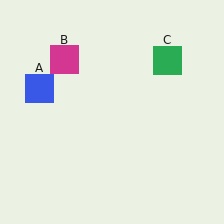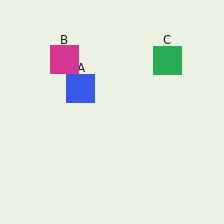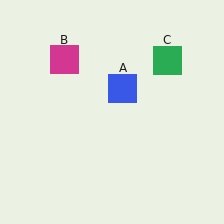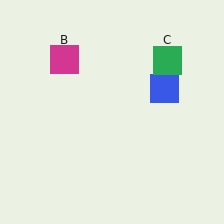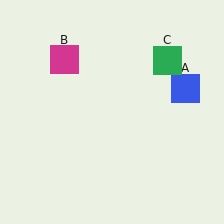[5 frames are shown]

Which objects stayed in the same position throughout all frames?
Magenta square (object B) and green square (object C) remained stationary.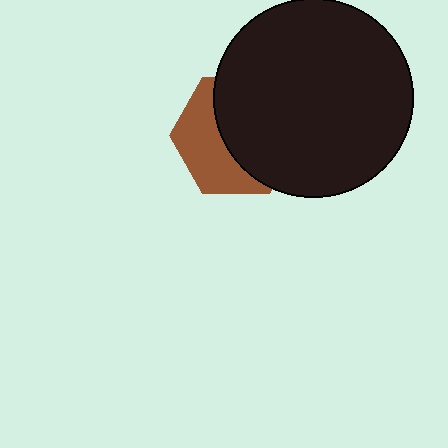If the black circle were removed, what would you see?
You would see the complete brown hexagon.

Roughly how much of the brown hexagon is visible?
A small part of it is visible (roughly 42%).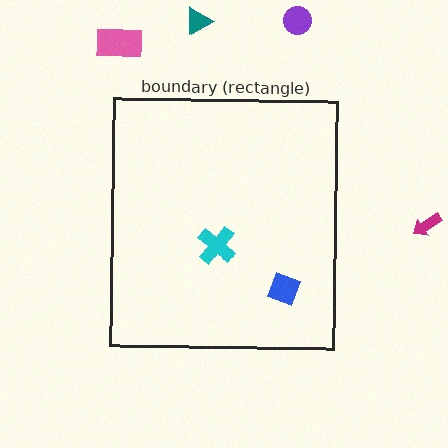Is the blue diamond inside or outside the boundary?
Inside.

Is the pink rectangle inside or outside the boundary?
Outside.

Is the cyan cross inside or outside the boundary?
Inside.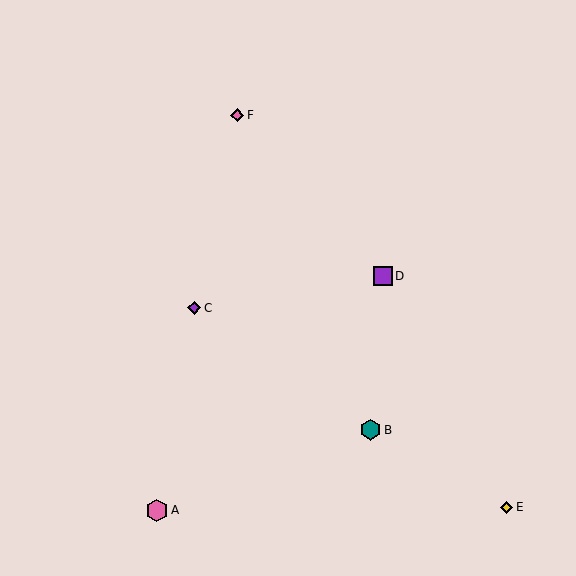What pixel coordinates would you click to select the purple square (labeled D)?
Click at (383, 276) to select the purple square D.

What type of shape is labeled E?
Shape E is a yellow diamond.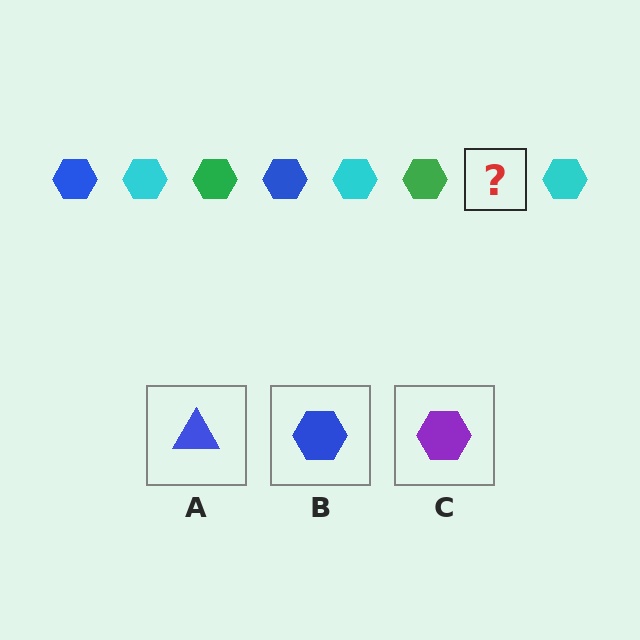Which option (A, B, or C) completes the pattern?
B.